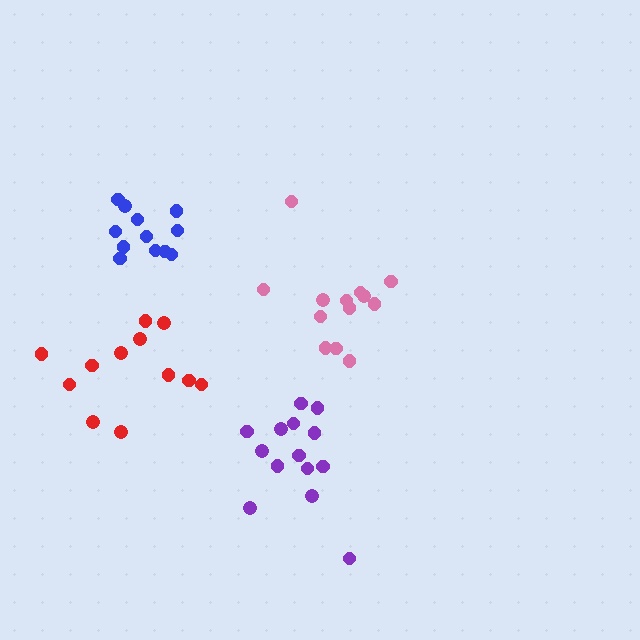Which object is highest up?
The blue cluster is topmost.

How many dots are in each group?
Group 1: 12 dots, Group 2: 14 dots, Group 3: 13 dots, Group 4: 12 dots (51 total).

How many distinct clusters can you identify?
There are 4 distinct clusters.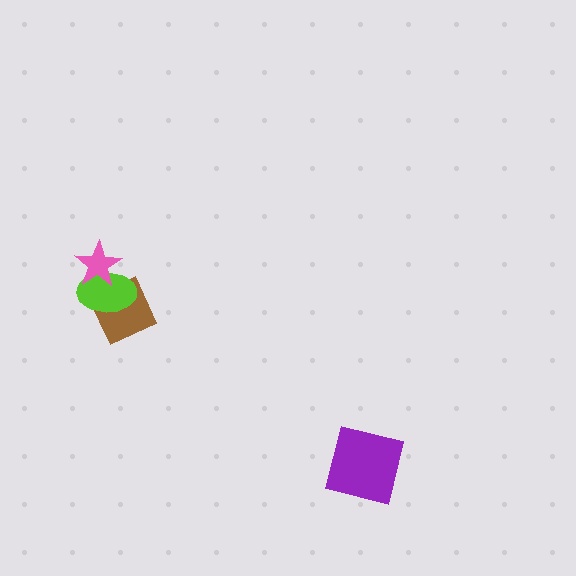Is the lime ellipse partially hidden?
Yes, it is partially covered by another shape.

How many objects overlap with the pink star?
2 objects overlap with the pink star.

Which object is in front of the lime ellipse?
The pink star is in front of the lime ellipse.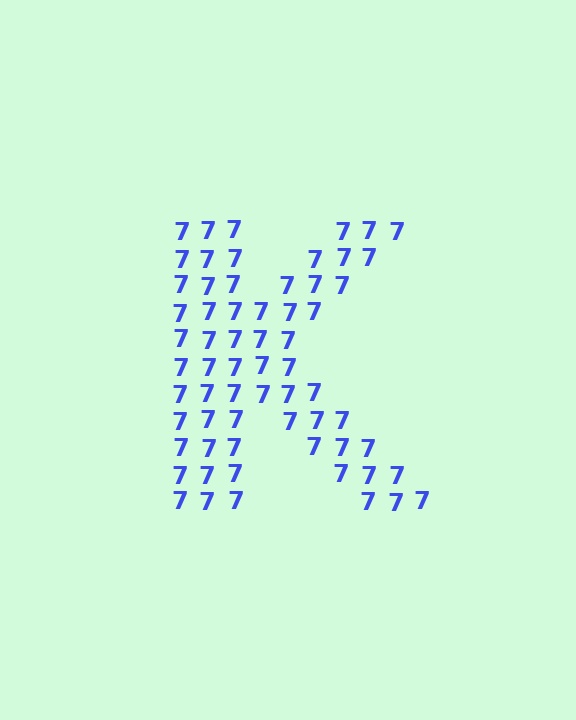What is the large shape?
The large shape is the letter K.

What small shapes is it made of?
It is made of small digit 7's.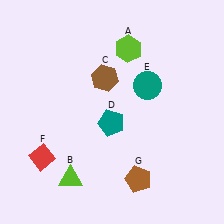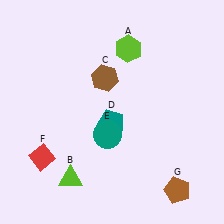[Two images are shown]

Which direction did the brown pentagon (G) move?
The brown pentagon (G) moved right.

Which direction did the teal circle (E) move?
The teal circle (E) moved down.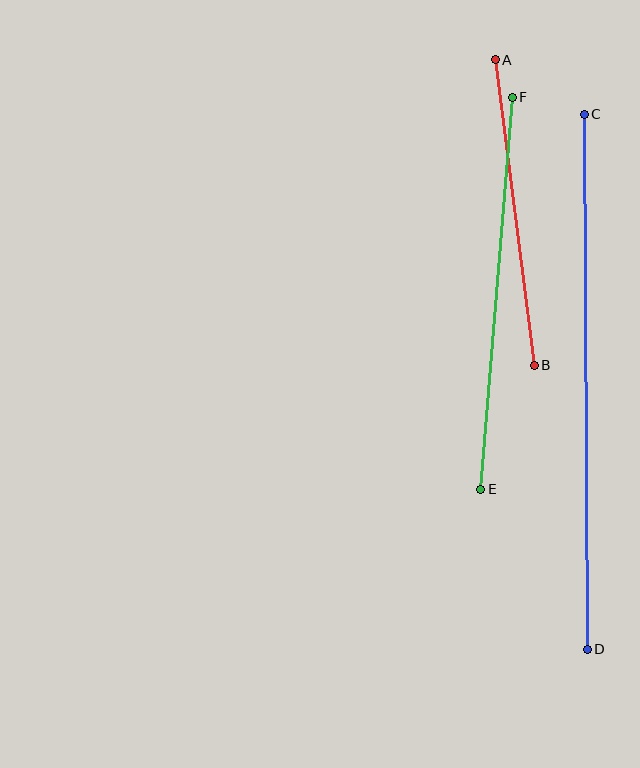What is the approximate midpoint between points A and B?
The midpoint is at approximately (515, 213) pixels.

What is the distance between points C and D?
The distance is approximately 535 pixels.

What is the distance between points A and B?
The distance is approximately 308 pixels.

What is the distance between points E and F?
The distance is approximately 393 pixels.